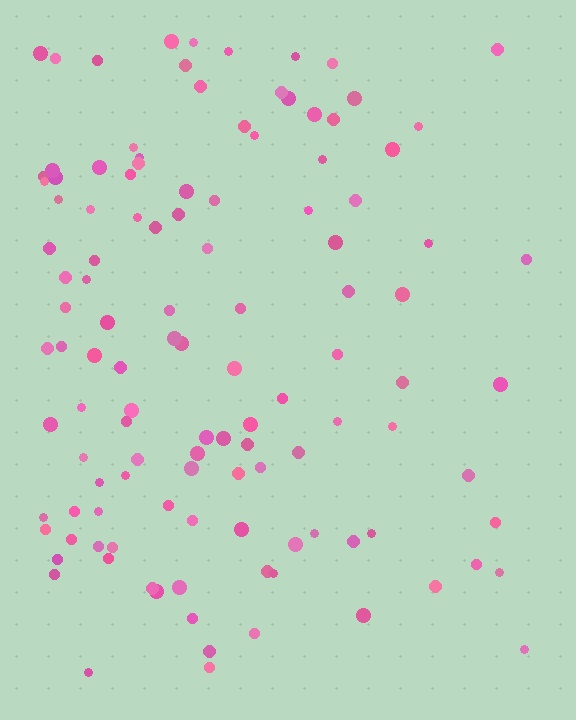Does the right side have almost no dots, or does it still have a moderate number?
Still a moderate number, just noticeably fewer than the left.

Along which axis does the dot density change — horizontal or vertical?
Horizontal.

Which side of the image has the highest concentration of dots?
The left.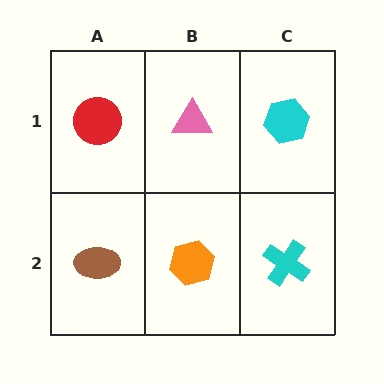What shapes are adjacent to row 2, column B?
A pink triangle (row 1, column B), a brown ellipse (row 2, column A), a cyan cross (row 2, column C).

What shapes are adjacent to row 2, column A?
A red circle (row 1, column A), an orange hexagon (row 2, column B).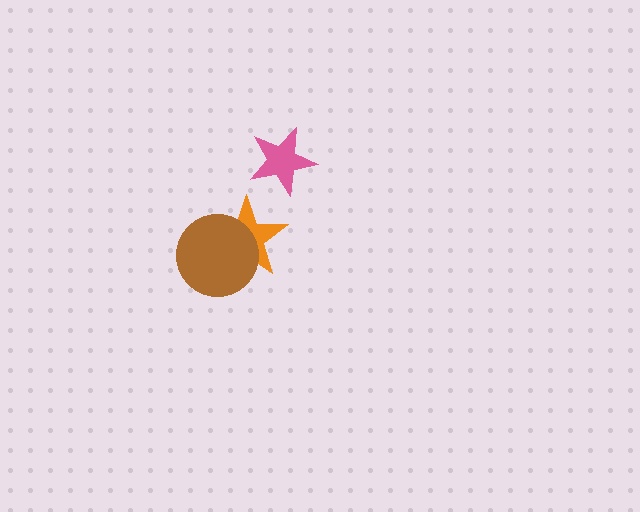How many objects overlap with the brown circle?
1 object overlaps with the brown circle.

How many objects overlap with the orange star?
1 object overlaps with the orange star.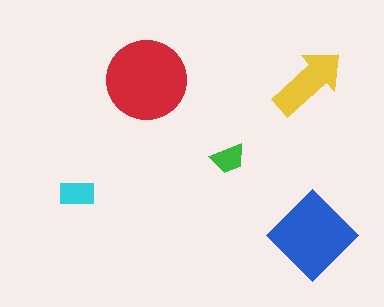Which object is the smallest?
The green trapezoid.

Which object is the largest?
The red circle.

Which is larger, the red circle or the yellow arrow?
The red circle.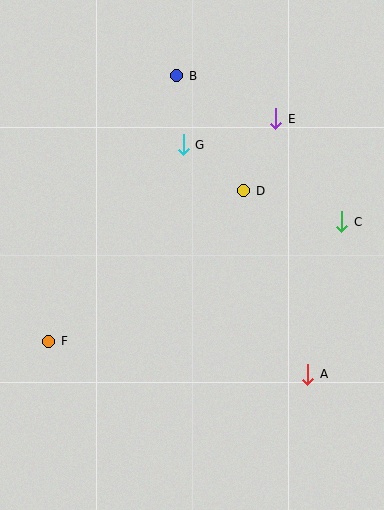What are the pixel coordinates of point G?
Point G is at (183, 145).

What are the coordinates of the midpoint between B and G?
The midpoint between B and G is at (180, 110).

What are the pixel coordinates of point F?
Point F is at (49, 341).